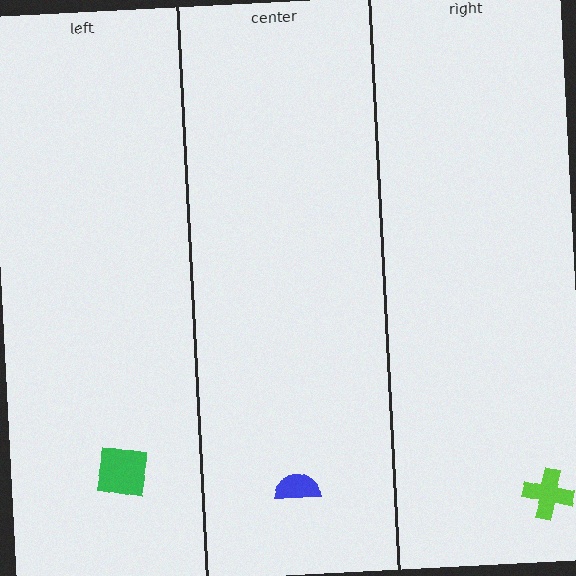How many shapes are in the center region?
1.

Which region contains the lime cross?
The right region.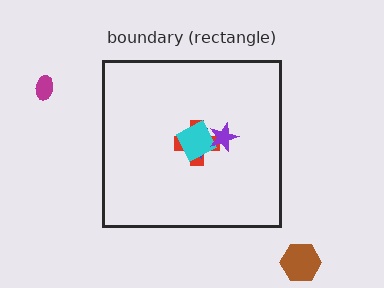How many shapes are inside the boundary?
4 inside, 2 outside.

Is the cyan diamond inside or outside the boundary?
Inside.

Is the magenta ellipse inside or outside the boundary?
Outside.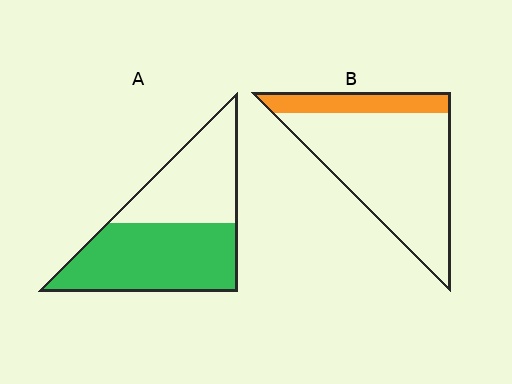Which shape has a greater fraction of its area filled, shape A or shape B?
Shape A.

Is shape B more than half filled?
No.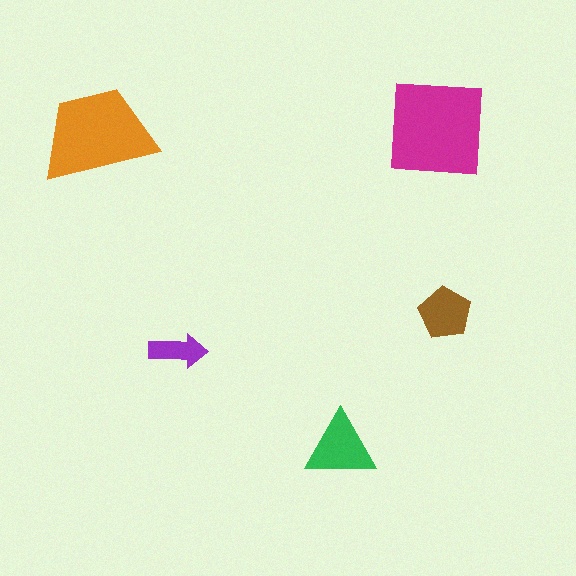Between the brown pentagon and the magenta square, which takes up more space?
The magenta square.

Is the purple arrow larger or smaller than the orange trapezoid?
Smaller.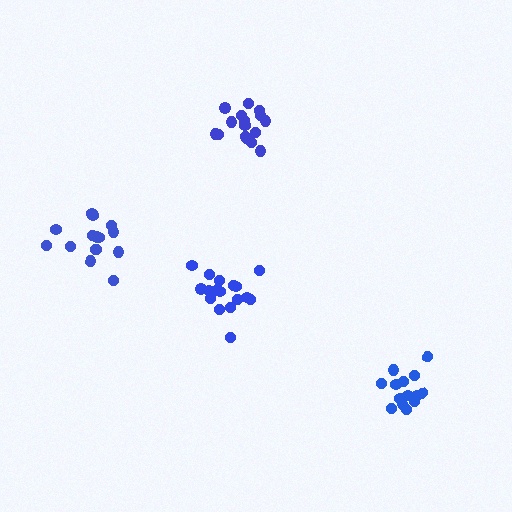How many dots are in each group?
Group 1: 15 dots, Group 2: 14 dots, Group 3: 16 dots, Group 4: 18 dots (63 total).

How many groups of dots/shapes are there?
There are 4 groups.